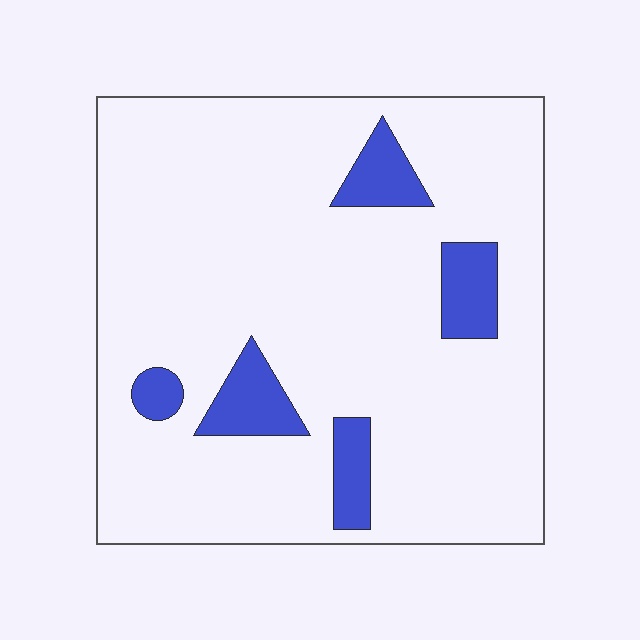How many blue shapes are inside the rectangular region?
5.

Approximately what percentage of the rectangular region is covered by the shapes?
Approximately 10%.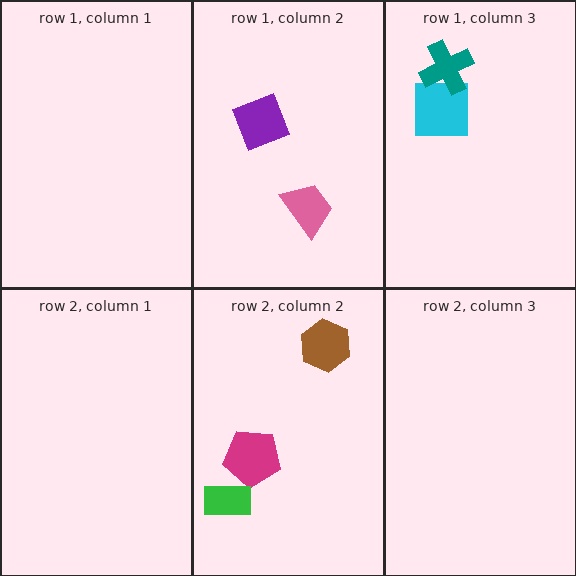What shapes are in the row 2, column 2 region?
The magenta pentagon, the green rectangle, the brown hexagon.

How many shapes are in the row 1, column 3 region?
2.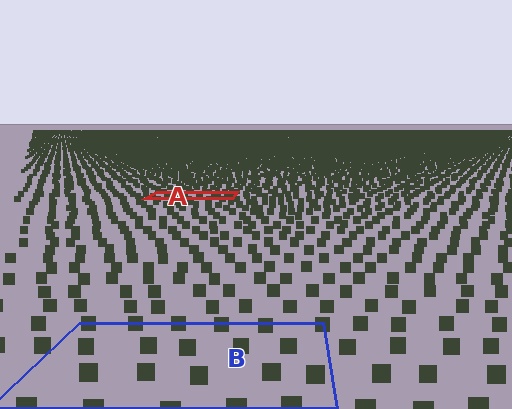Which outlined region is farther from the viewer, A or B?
Region A is farther from the viewer — the texture elements inside it appear smaller and more densely packed.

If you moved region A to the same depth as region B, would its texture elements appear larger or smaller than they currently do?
They would appear larger. At a closer depth, the same texture elements are projected at a bigger on-screen size.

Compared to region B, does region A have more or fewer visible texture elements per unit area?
Region A has more texture elements per unit area — they are packed more densely because it is farther away.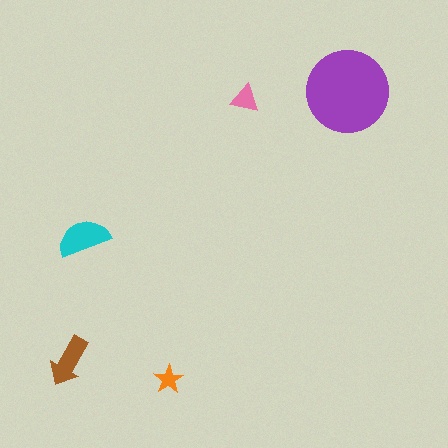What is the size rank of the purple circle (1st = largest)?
1st.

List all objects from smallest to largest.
The orange star, the pink triangle, the brown arrow, the cyan semicircle, the purple circle.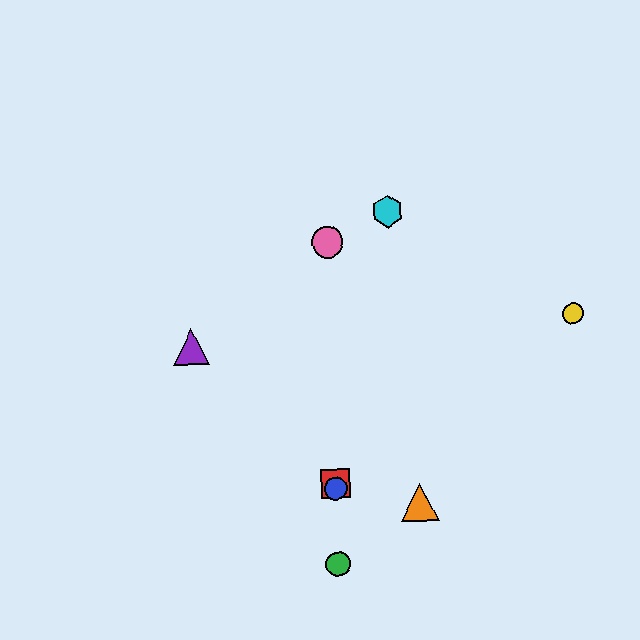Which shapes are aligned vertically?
The red square, the blue circle, the green circle, the pink circle are aligned vertically.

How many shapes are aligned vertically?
4 shapes (the red square, the blue circle, the green circle, the pink circle) are aligned vertically.